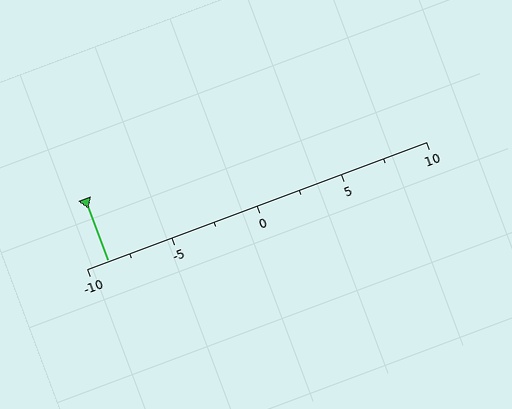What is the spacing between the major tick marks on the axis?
The major ticks are spaced 5 apart.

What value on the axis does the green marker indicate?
The marker indicates approximately -8.8.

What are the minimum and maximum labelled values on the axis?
The axis runs from -10 to 10.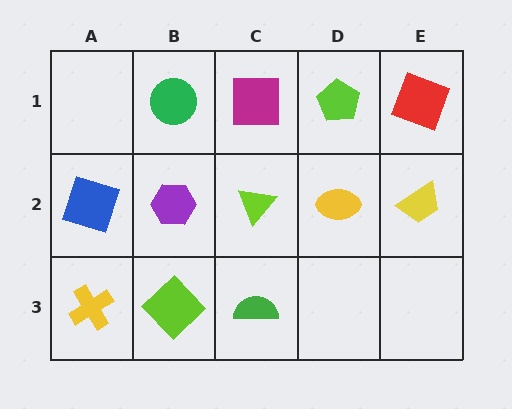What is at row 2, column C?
A lime triangle.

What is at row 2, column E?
A yellow trapezoid.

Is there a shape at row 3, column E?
No, that cell is empty.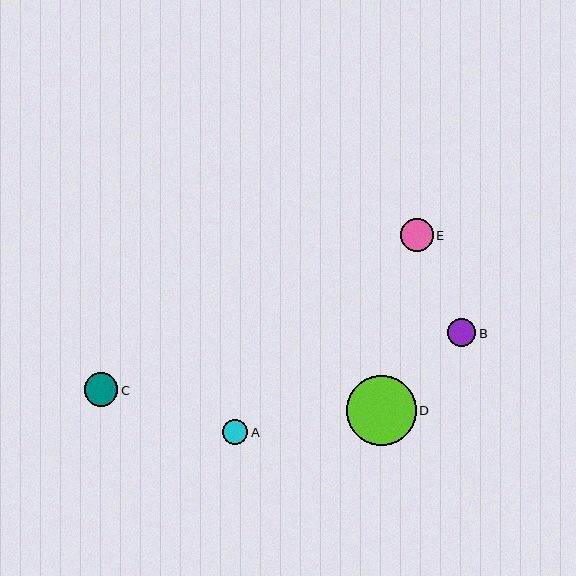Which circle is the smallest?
Circle A is the smallest with a size of approximately 25 pixels.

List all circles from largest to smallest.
From largest to smallest: D, C, E, B, A.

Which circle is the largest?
Circle D is the largest with a size of approximately 70 pixels.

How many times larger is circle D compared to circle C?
Circle D is approximately 2.1 times the size of circle C.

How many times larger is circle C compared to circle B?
Circle C is approximately 1.2 times the size of circle B.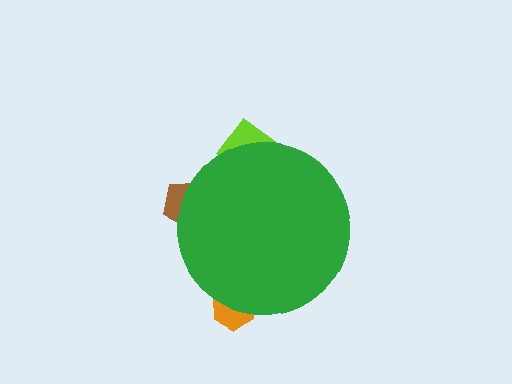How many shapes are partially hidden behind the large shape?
3 shapes are partially hidden.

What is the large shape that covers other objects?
A green circle.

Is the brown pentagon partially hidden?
Yes, the brown pentagon is partially hidden behind the green circle.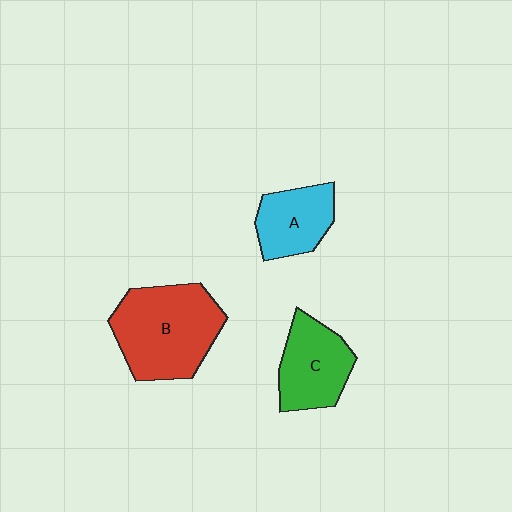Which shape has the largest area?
Shape B (red).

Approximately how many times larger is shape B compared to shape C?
Approximately 1.5 times.